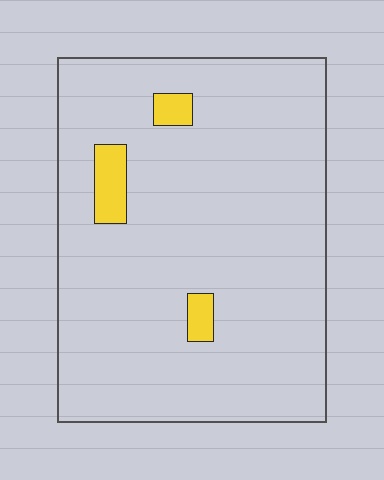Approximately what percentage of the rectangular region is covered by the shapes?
Approximately 5%.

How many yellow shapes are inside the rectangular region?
3.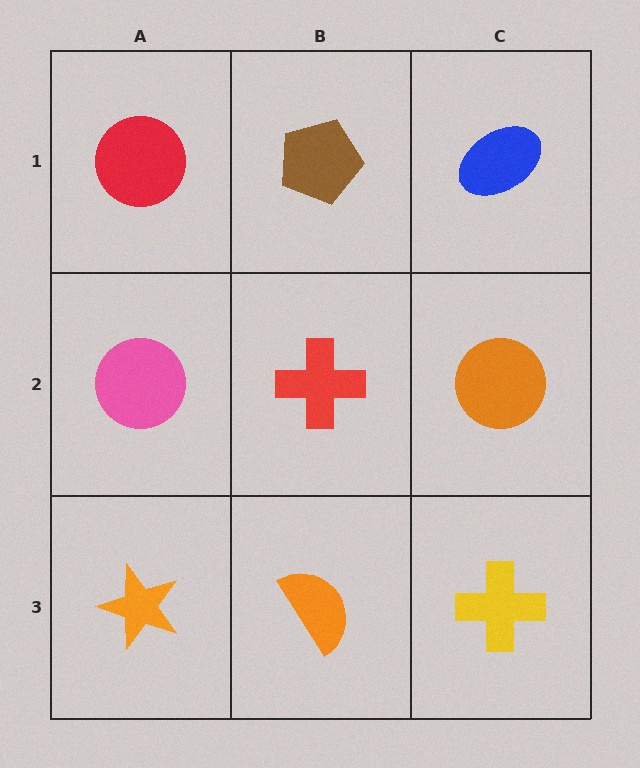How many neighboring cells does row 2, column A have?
3.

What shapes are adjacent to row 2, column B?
A brown pentagon (row 1, column B), an orange semicircle (row 3, column B), a pink circle (row 2, column A), an orange circle (row 2, column C).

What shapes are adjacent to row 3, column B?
A red cross (row 2, column B), an orange star (row 3, column A), a yellow cross (row 3, column C).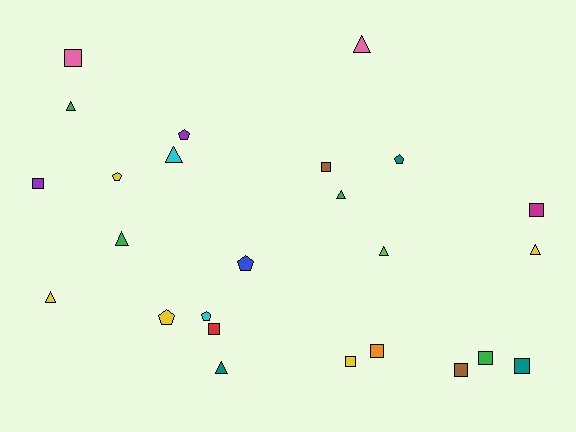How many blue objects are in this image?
There is 1 blue object.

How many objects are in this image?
There are 25 objects.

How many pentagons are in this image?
There are 6 pentagons.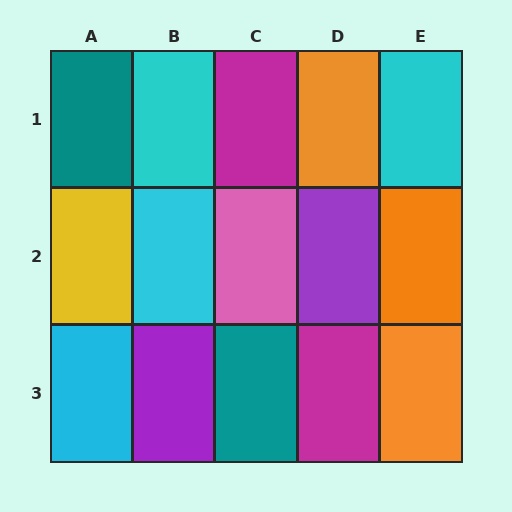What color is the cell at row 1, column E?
Cyan.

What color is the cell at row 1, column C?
Magenta.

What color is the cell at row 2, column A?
Yellow.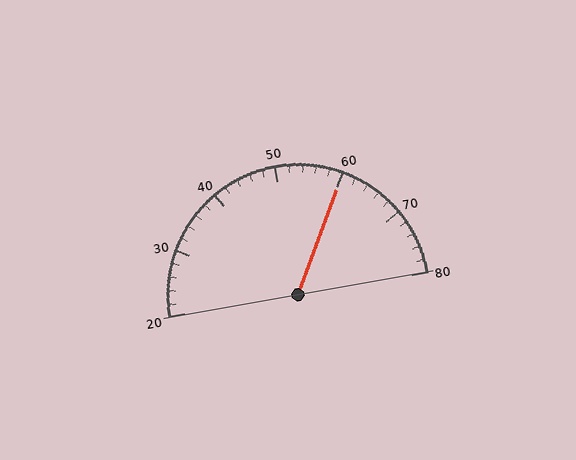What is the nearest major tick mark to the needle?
The nearest major tick mark is 60.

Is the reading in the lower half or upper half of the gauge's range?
The reading is in the upper half of the range (20 to 80).